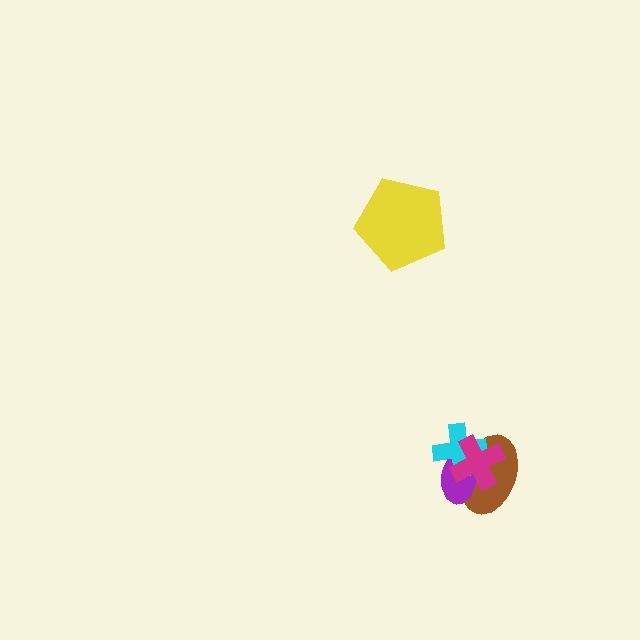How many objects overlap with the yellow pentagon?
0 objects overlap with the yellow pentagon.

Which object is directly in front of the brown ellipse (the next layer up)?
The purple ellipse is directly in front of the brown ellipse.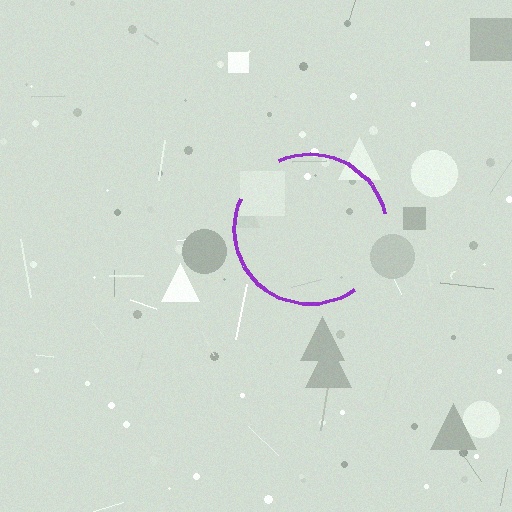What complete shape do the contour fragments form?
The contour fragments form a circle.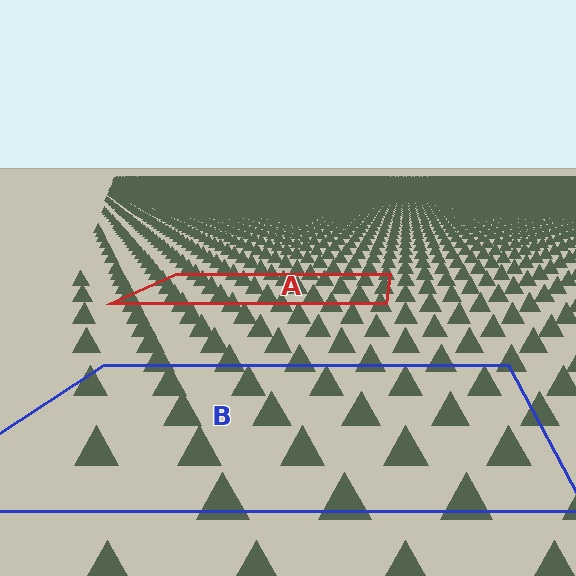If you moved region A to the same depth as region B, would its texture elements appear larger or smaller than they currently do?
They would appear larger. At a closer depth, the same texture elements are projected at a bigger on-screen size.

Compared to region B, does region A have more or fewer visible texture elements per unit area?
Region A has more texture elements per unit area — they are packed more densely because it is farther away.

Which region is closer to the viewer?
Region B is closer. The texture elements there are larger and more spread out.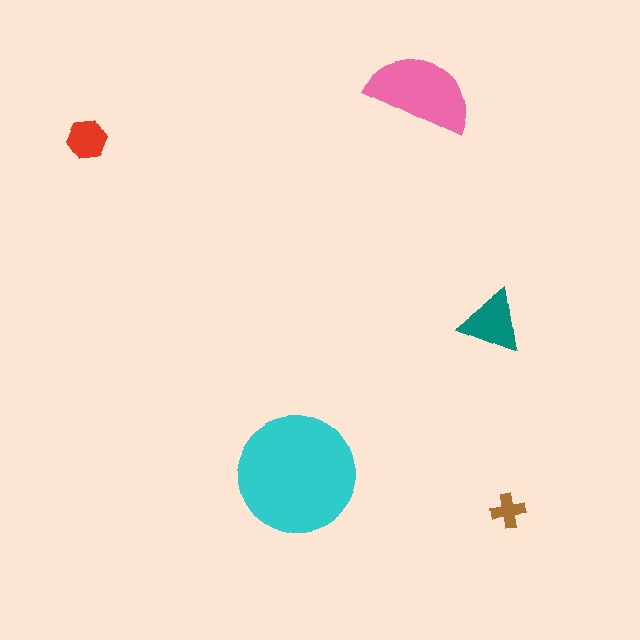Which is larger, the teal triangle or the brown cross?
The teal triangle.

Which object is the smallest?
The brown cross.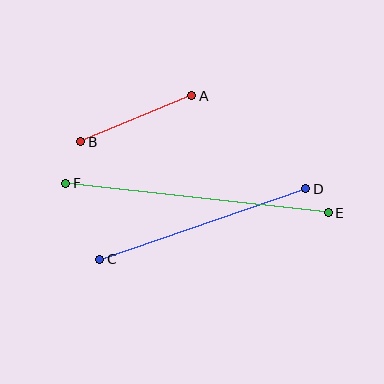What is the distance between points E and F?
The distance is approximately 264 pixels.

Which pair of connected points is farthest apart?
Points E and F are farthest apart.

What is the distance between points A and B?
The distance is approximately 120 pixels.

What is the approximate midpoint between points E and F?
The midpoint is at approximately (197, 198) pixels.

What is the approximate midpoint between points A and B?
The midpoint is at approximately (136, 119) pixels.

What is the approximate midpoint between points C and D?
The midpoint is at approximately (203, 224) pixels.